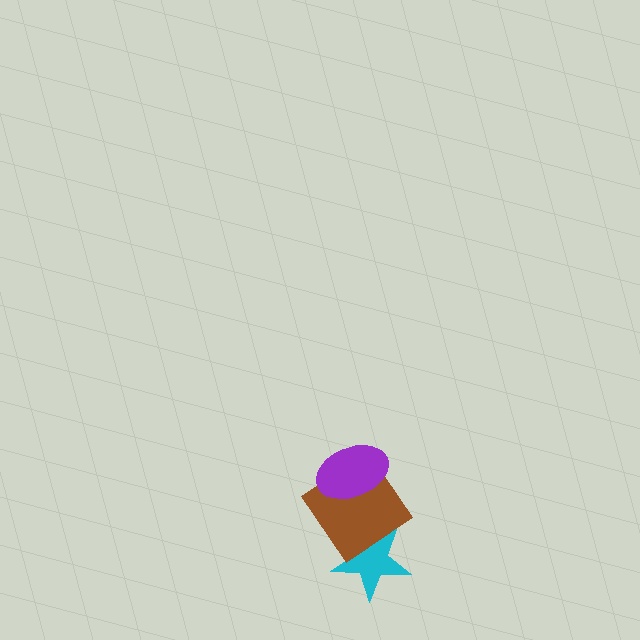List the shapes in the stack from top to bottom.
From top to bottom: the purple ellipse, the brown diamond, the cyan star.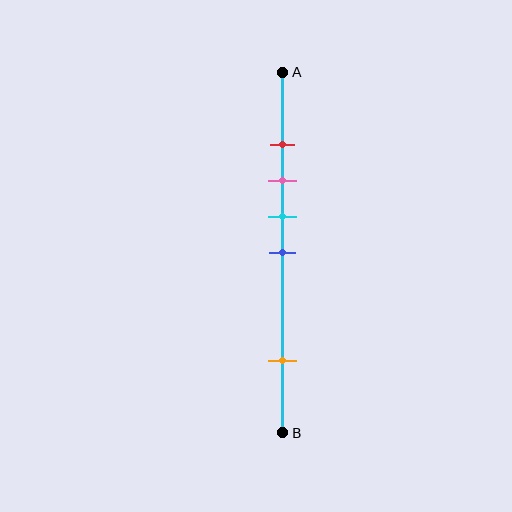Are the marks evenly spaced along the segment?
No, the marks are not evenly spaced.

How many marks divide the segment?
There are 5 marks dividing the segment.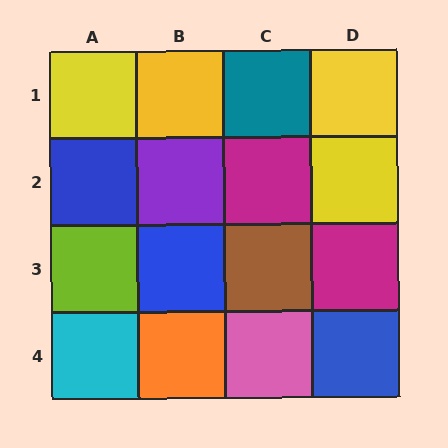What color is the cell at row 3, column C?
Brown.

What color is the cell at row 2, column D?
Yellow.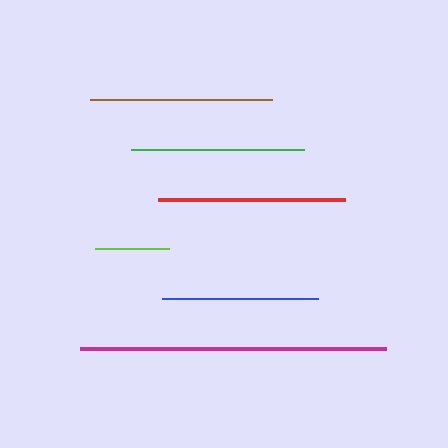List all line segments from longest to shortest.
From longest to shortest: magenta, red, brown, green, blue, lime.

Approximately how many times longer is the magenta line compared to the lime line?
The magenta line is approximately 4.1 times the length of the lime line.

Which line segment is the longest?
The magenta line is the longest at approximately 306 pixels.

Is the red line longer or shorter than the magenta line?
The magenta line is longer than the red line.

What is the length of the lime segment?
The lime segment is approximately 74 pixels long.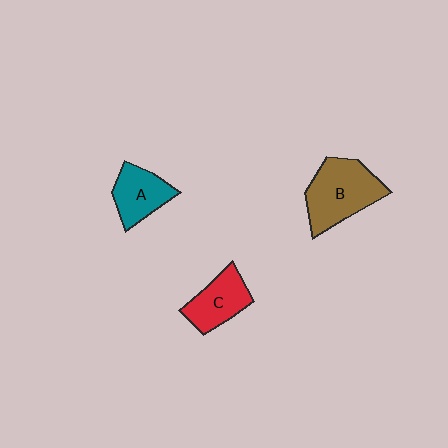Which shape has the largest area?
Shape B (brown).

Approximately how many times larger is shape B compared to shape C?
Approximately 1.5 times.